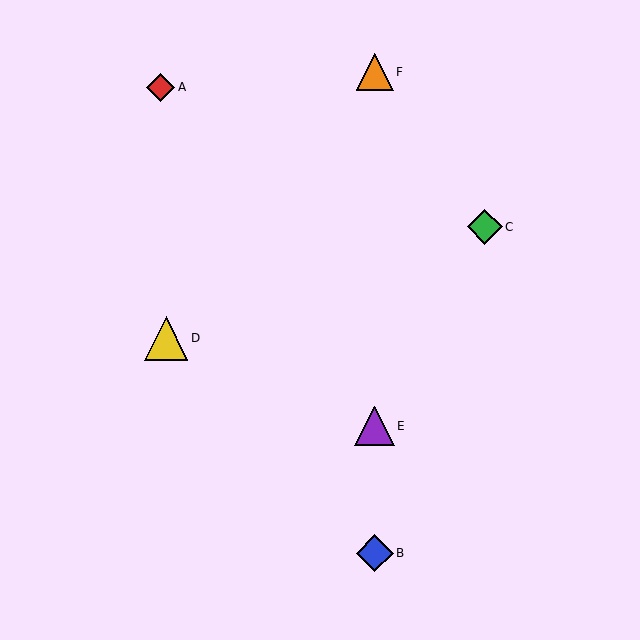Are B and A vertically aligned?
No, B is at x≈375 and A is at x≈161.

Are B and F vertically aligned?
Yes, both are at x≈375.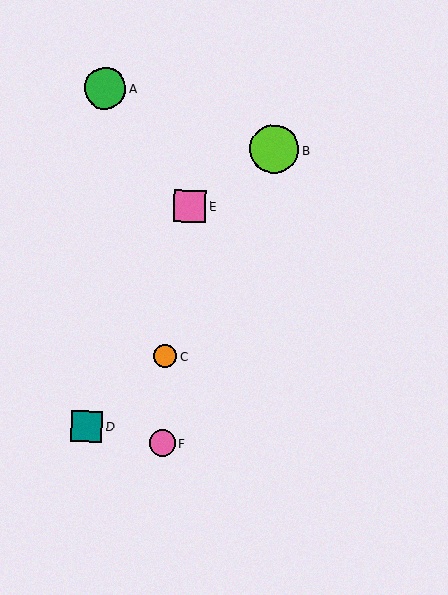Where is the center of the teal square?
The center of the teal square is at (87, 426).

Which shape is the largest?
The lime circle (labeled B) is the largest.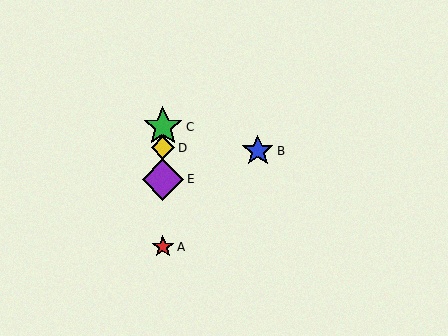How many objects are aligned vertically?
4 objects (A, C, D, E) are aligned vertically.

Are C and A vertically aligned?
Yes, both are at x≈163.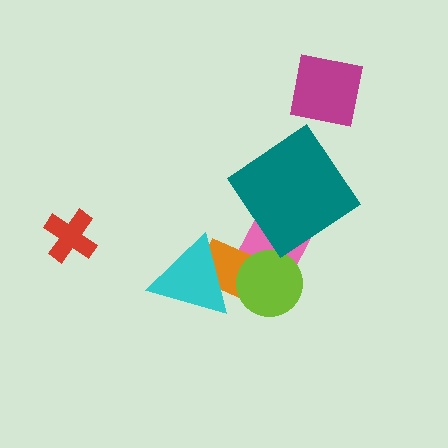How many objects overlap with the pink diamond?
3 objects overlap with the pink diamond.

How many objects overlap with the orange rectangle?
3 objects overlap with the orange rectangle.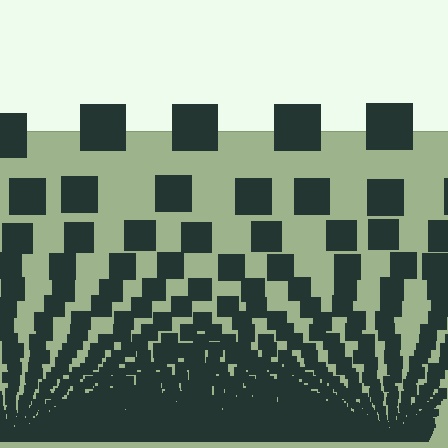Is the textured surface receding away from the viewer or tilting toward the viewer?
The surface appears to tilt toward the viewer. Texture elements get larger and sparser toward the top.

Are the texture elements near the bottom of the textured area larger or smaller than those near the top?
Smaller. The gradient is inverted — elements near the bottom are smaller and denser.